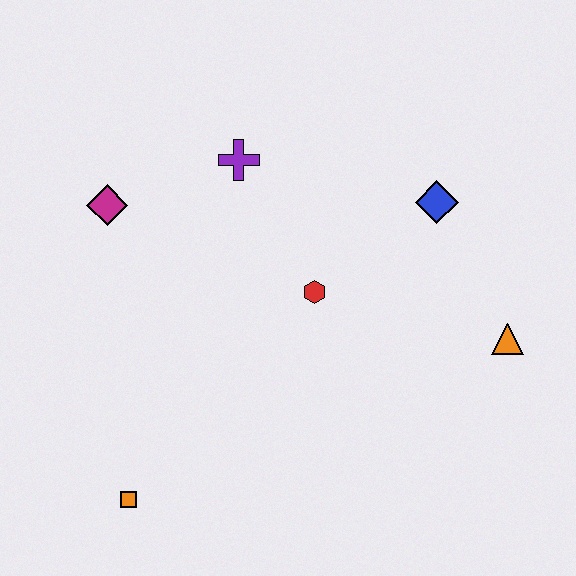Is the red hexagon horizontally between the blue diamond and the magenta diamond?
Yes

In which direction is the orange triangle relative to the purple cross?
The orange triangle is to the right of the purple cross.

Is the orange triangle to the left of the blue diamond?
No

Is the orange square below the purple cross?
Yes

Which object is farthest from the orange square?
The blue diamond is farthest from the orange square.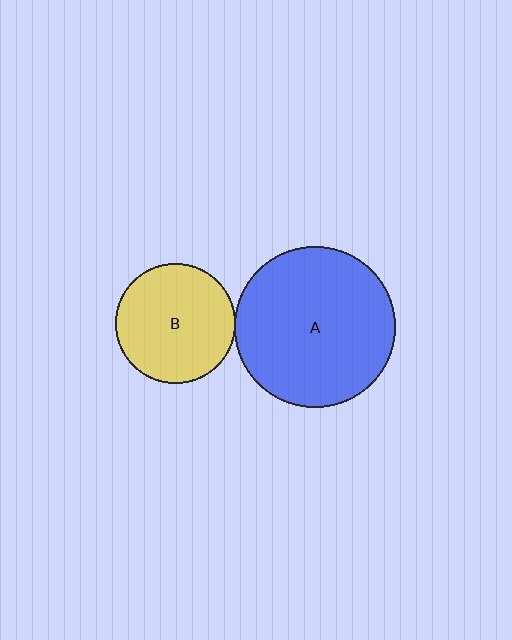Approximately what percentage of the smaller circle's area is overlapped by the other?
Approximately 5%.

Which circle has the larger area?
Circle A (blue).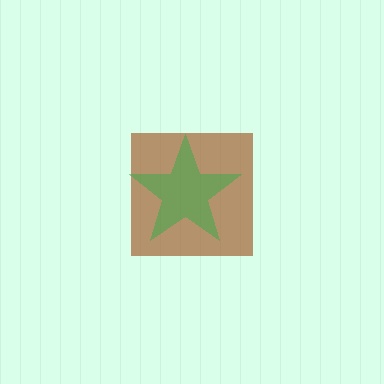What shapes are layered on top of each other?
The layered shapes are: a brown square, a green star.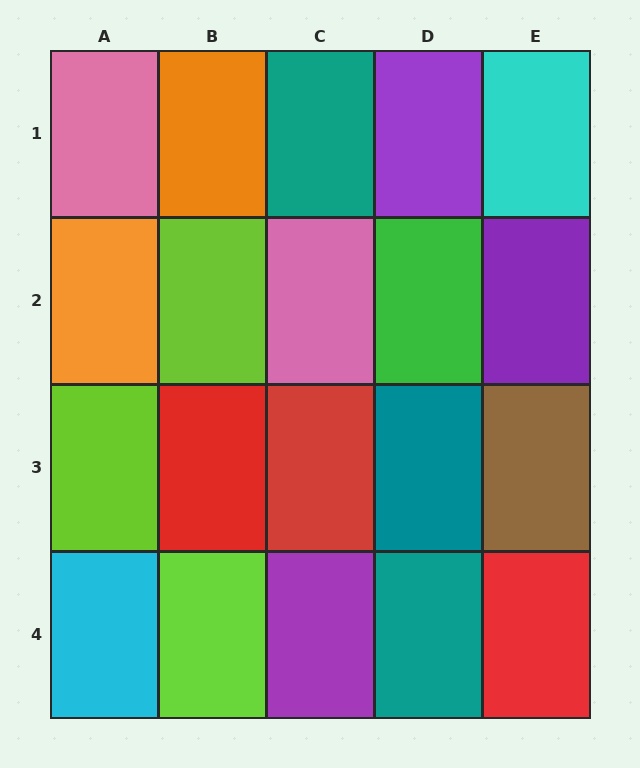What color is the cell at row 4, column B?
Lime.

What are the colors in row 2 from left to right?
Orange, lime, pink, green, purple.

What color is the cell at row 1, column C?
Teal.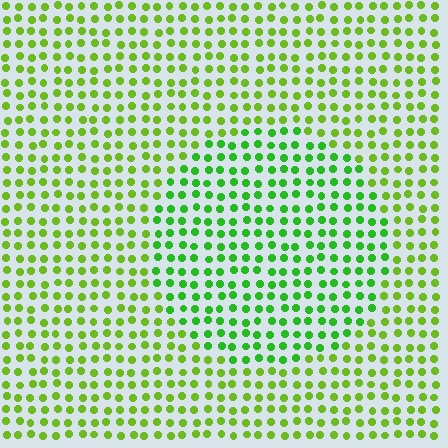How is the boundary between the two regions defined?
The boundary is defined purely by a slight shift in hue (about 28 degrees). Spacing, size, and orientation are identical on both sides.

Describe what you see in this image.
The image is filled with small lime elements in a uniform arrangement. A circle-shaped region is visible where the elements are tinted to a slightly different hue, forming a subtle color boundary.